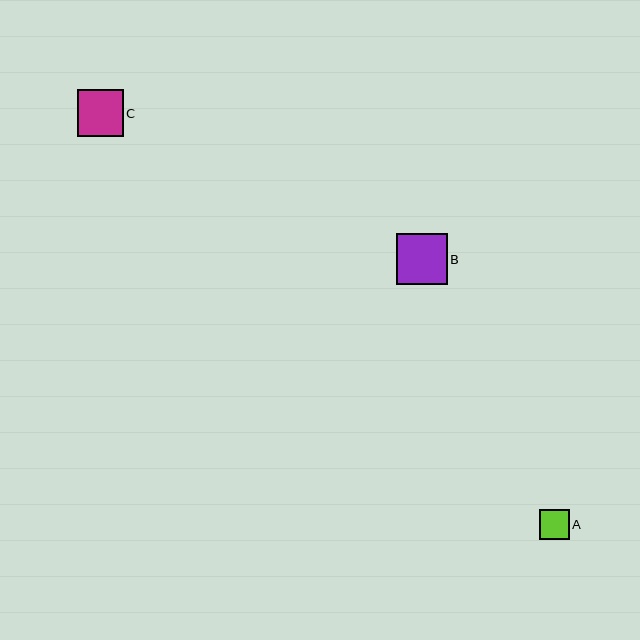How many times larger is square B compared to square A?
Square B is approximately 1.7 times the size of square A.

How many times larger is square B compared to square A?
Square B is approximately 1.7 times the size of square A.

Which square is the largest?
Square B is the largest with a size of approximately 51 pixels.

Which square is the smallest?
Square A is the smallest with a size of approximately 29 pixels.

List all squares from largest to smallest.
From largest to smallest: B, C, A.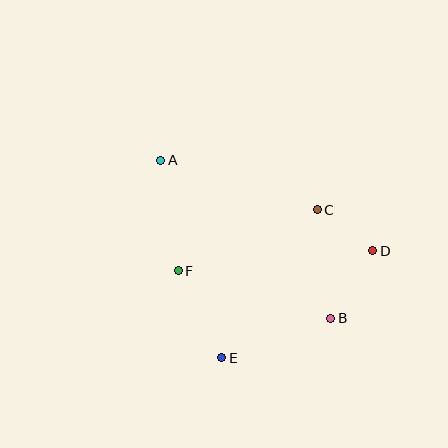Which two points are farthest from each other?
Points A and B are farthest from each other.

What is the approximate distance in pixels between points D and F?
The distance between D and F is approximately 196 pixels.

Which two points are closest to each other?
Points C and D are closest to each other.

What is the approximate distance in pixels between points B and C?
The distance between B and C is approximately 109 pixels.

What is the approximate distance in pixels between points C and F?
The distance between C and F is approximately 152 pixels.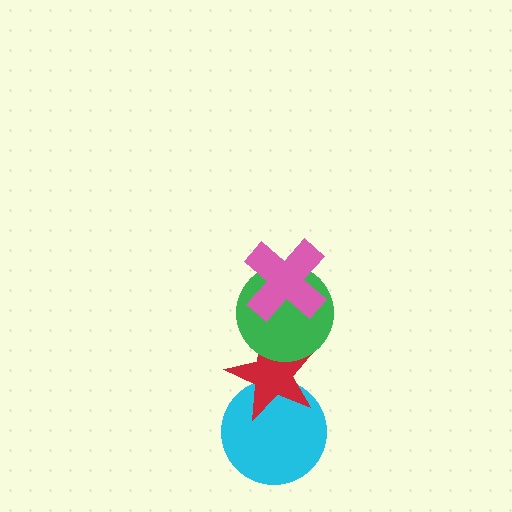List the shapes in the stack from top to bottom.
From top to bottom: the pink cross, the green circle, the red star, the cyan circle.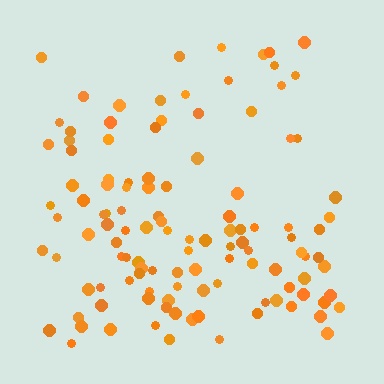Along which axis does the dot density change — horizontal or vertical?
Vertical.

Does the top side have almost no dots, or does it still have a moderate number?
Still a moderate number, just noticeably fewer than the bottom.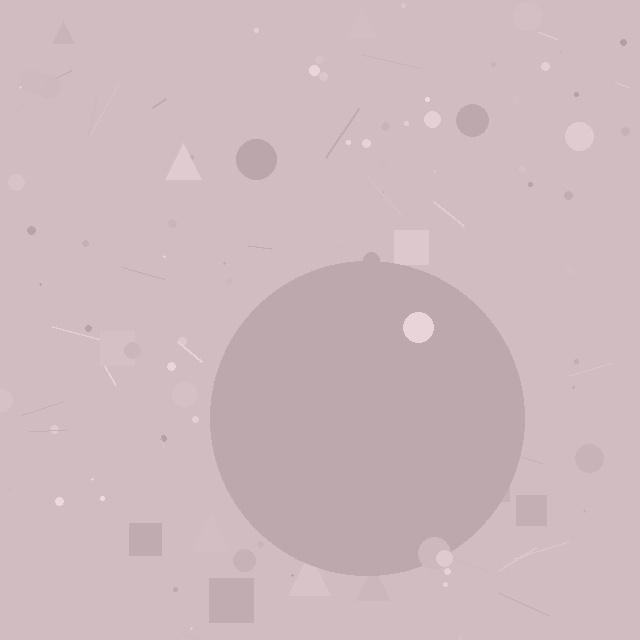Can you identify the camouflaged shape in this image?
The camouflaged shape is a circle.